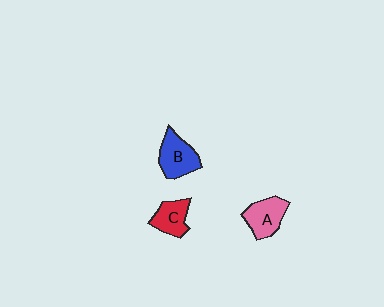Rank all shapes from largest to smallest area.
From largest to smallest: B (blue), A (pink), C (red).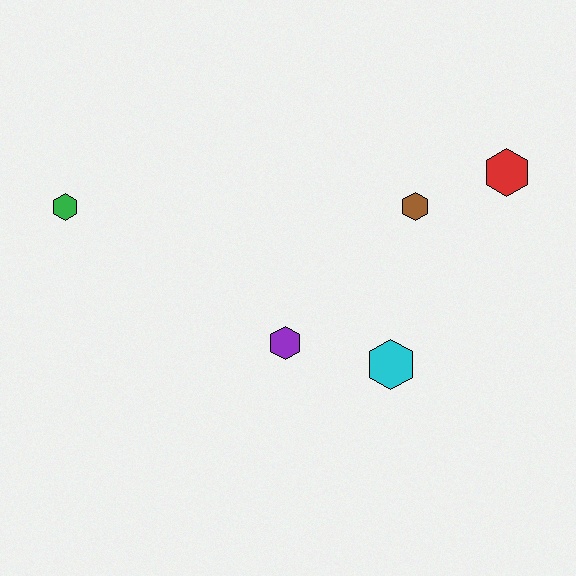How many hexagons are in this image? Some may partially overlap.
There are 5 hexagons.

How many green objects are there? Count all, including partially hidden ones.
There is 1 green object.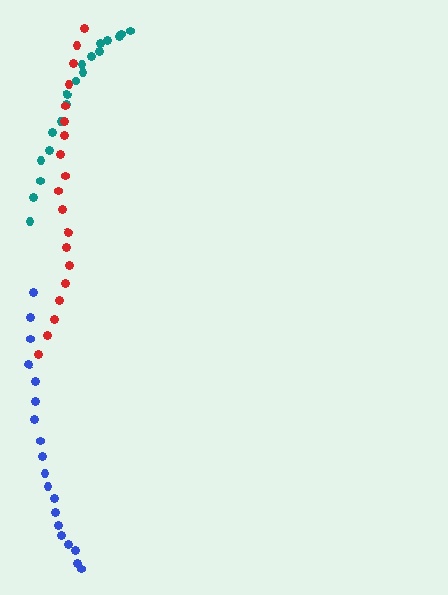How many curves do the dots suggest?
There are 3 distinct paths.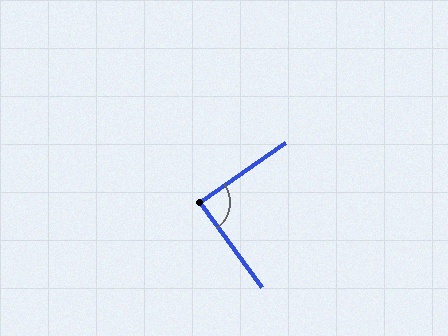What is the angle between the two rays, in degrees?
Approximately 88 degrees.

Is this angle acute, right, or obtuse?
It is approximately a right angle.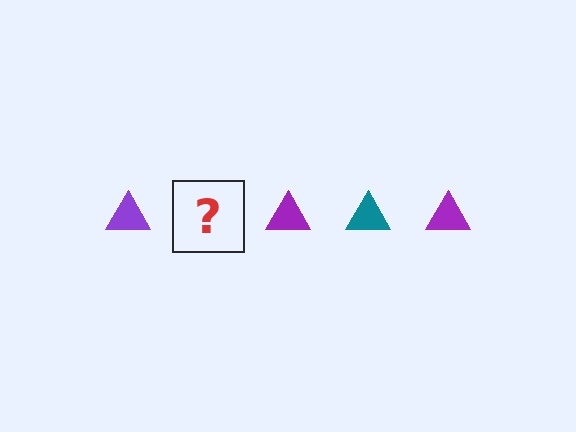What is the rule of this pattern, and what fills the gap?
The rule is that the pattern cycles through purple, teal triangles. The gap should be filled with a teal triangle.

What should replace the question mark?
The question mark should be replaced with a teal triangle.